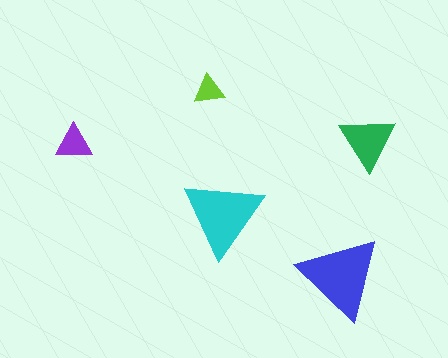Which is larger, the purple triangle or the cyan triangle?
The cyan one.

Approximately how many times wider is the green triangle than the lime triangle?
About 2 times wider.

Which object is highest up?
The lime triangle is topmost.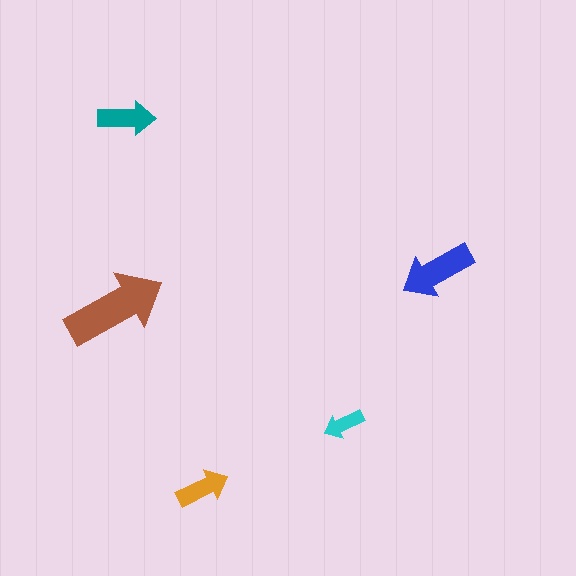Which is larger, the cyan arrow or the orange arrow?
The orange one.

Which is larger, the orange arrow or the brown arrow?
The brown one.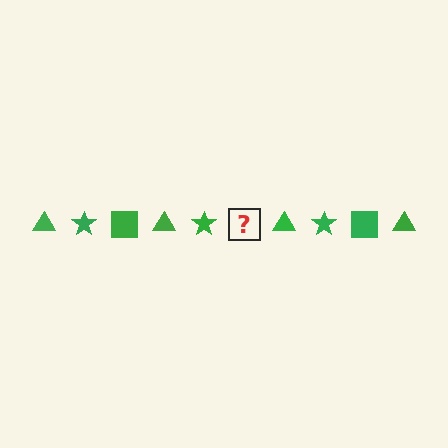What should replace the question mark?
The question mark should be replaced with a green square.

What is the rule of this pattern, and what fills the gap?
The rule is that the pattern cycles through triangle, star, square shapes in green. The gap should be filled with a green square.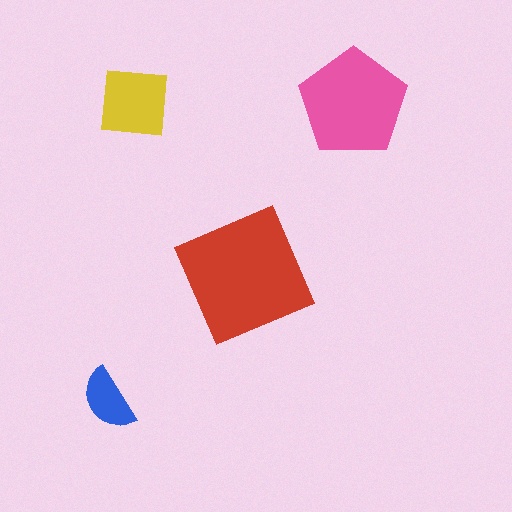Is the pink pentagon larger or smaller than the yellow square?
Larger.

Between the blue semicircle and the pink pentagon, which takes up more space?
The pink pentagon.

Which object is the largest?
The red square.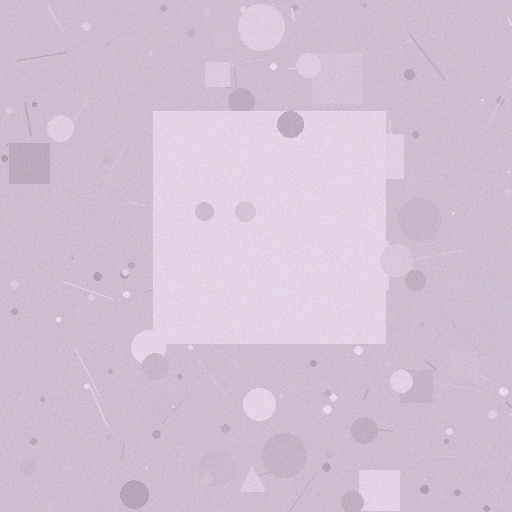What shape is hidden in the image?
A square is hidden in the image.